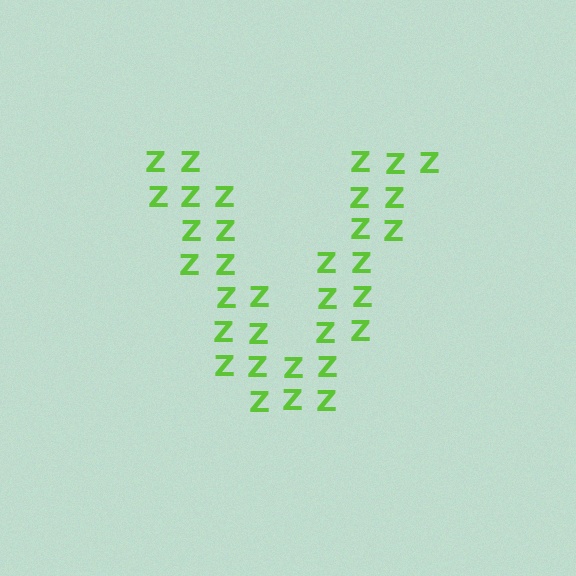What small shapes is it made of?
It is made of small letter Z's.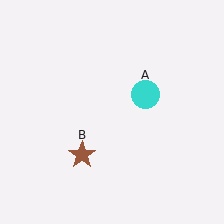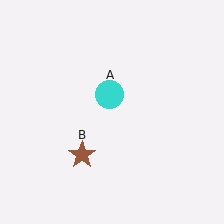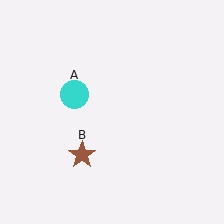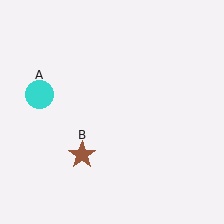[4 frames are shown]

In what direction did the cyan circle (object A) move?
The cyan circle (object A) moved left.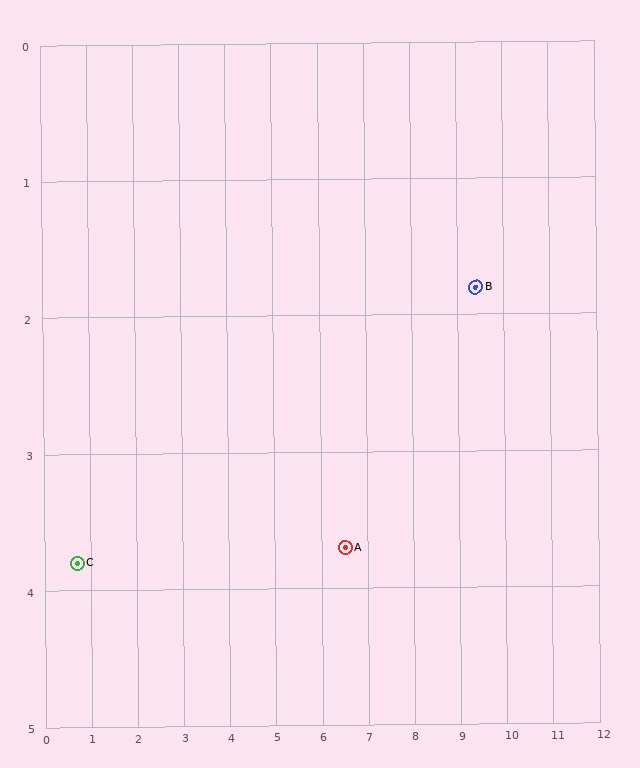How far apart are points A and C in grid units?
Points A and C are about 5.8 grid units apart.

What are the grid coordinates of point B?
Point B is at approximately (9.4, 1.8).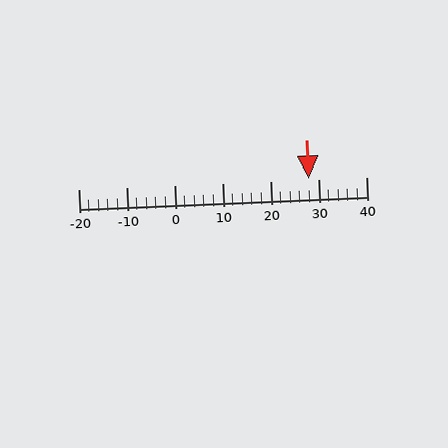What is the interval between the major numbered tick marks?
The major tick marks are spaced 10 units apart.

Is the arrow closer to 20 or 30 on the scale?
The arrow is closer to 30.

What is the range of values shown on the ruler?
The ruler shows values from -20 to 40.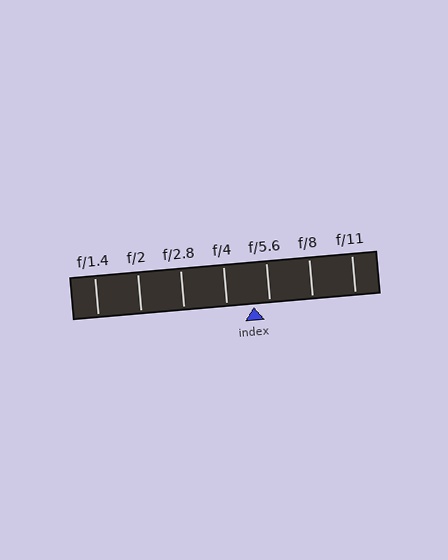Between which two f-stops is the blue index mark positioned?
The index mark is between f/4 and f/5.6.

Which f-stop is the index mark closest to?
The index mark is closest to f/5.6.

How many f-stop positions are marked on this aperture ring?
There are 7 f-stop positions marked.